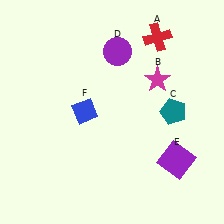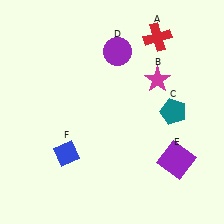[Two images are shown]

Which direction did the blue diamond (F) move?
The blue diamond (F) moved down.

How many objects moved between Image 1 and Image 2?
1 object moved between the two images.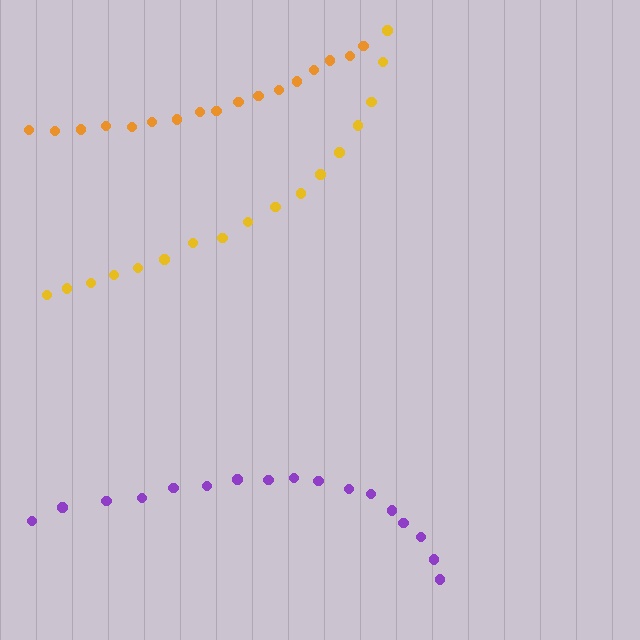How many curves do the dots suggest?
There are 3 distinct paths.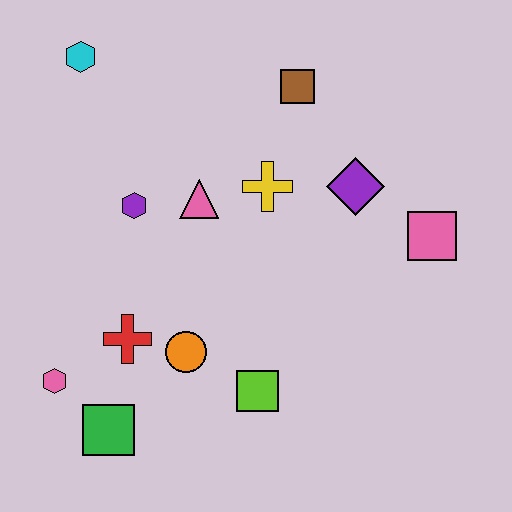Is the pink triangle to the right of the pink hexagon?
Yes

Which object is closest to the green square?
The pink hexagon is closest to the green square.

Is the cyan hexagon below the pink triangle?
No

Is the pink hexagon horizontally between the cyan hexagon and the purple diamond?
No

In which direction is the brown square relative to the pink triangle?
The brown square is above the pink triangle.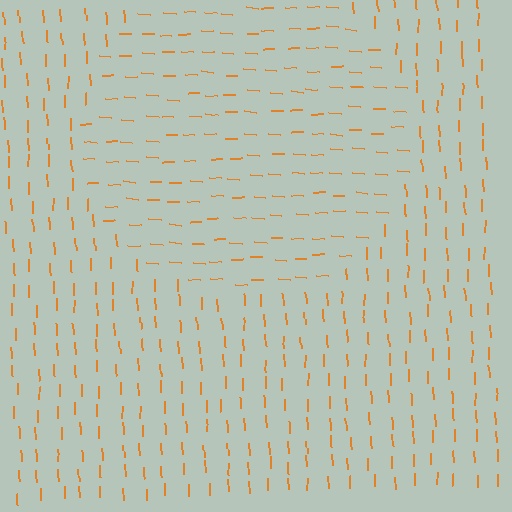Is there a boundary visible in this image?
Yes, there is a texture boundary formed by a change in line orientation.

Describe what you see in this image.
The image is filled with small orange line segments. A circle region in the image has lines oriented differently from the surrounding lines, creating a visible texture boundary.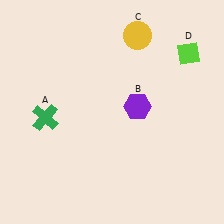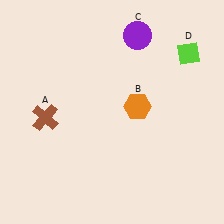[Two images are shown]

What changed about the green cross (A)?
In Image 1, A is green. In Image 2, it changed to brown.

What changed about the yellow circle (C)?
In Image 1, C is yellow. In Image 2, it changed to purple.